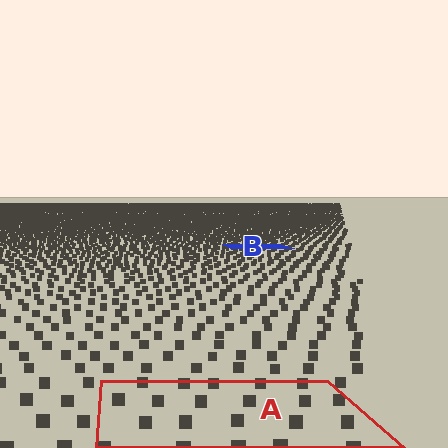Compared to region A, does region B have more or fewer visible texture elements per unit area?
Region B has more texture elements per unit area — they are packed more densely because it is farther away.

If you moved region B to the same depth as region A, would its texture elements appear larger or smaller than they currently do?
They would appear larger. At a closer depth, the same texture elements are projected at a bigger on-screen size.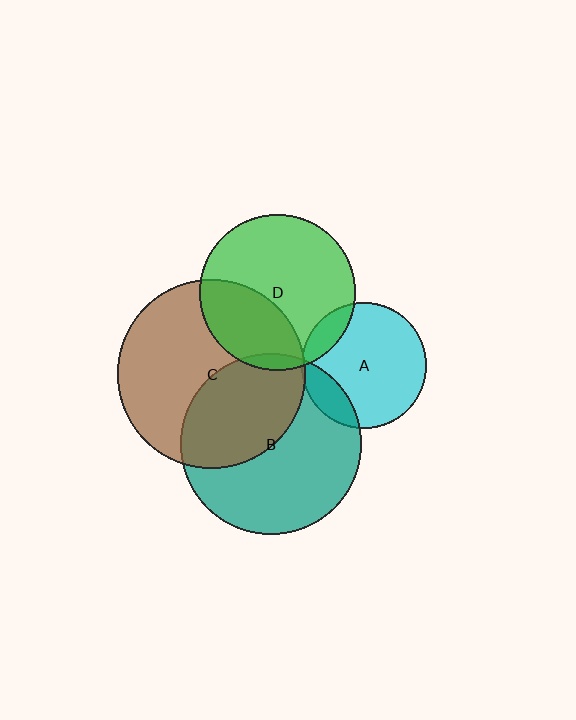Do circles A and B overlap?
Yes.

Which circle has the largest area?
Circle C (brown).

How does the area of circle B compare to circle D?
Approximately 1.3 times.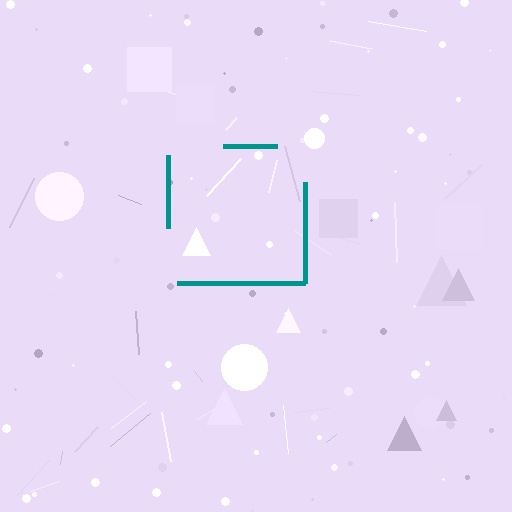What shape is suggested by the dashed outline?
The dashed outline suggests a square.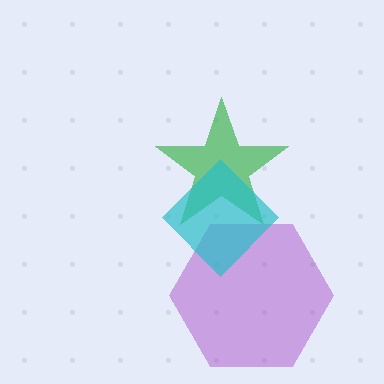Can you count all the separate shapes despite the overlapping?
Yes, there are 3 separate shapes.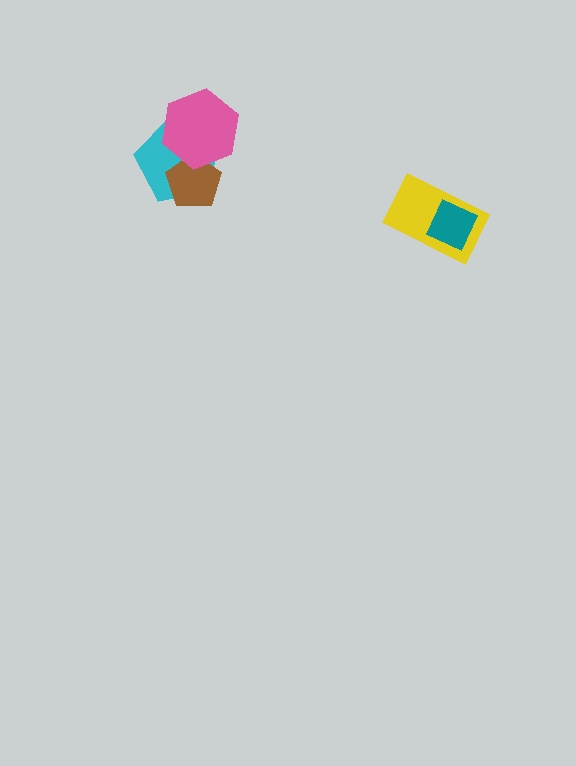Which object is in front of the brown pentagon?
The pink hexagon is in front of the brown pentagon.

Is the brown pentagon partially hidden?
Yes, it is partially covered by another shape.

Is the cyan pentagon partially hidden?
Yes, it is partially covered by another shape.